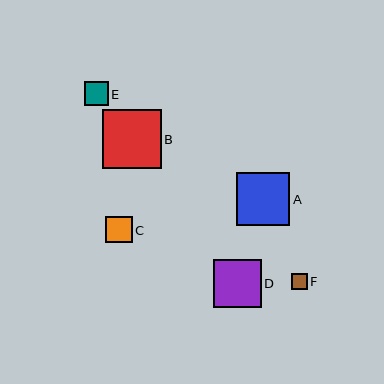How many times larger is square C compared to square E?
Square C is approximately 1.1 times the size of square E.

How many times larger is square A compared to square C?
Square A is approximately 2.0 times the size of square C.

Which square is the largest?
Square B is the largest with a size of approximately 59 pixels.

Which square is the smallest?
Square F is the smallest with a size of approximately 16 pixels.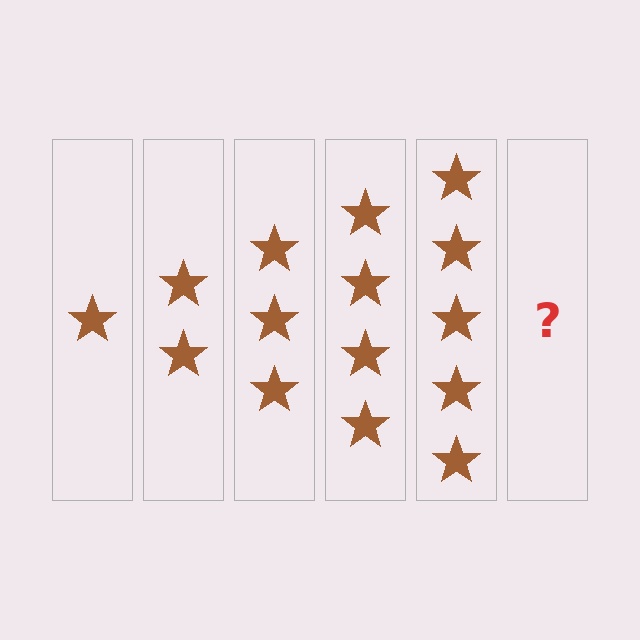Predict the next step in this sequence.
The next step is 6 stars.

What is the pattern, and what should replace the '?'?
The pattern is that each step adds one more star. The '?' should be 6 stars.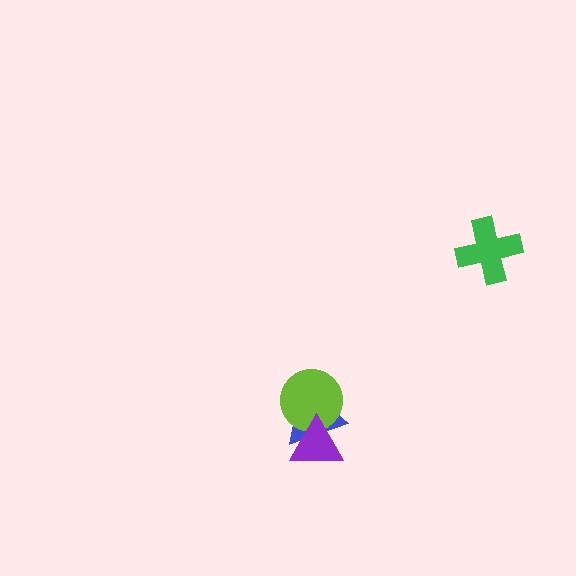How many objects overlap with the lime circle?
2 objects overlap with the lime circle.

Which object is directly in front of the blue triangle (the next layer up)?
The lime circle is directly in front of the blue triangle.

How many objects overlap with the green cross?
0 objects overlap with the green cross.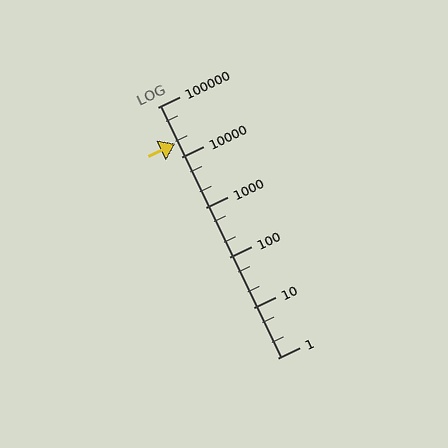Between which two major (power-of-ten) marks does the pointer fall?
The pointer is between 10000 and 100000.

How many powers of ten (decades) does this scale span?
The scale spans 5 decades, from 1 to 100000.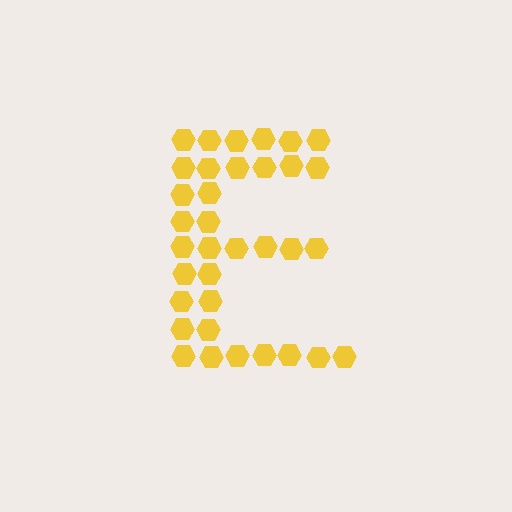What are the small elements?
The small elements are hexagons.